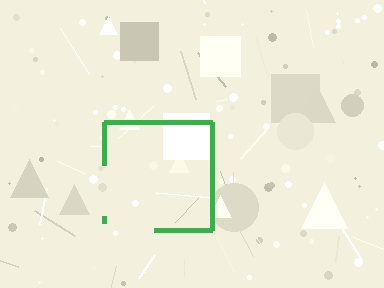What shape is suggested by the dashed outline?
The dashed outline suggests a square.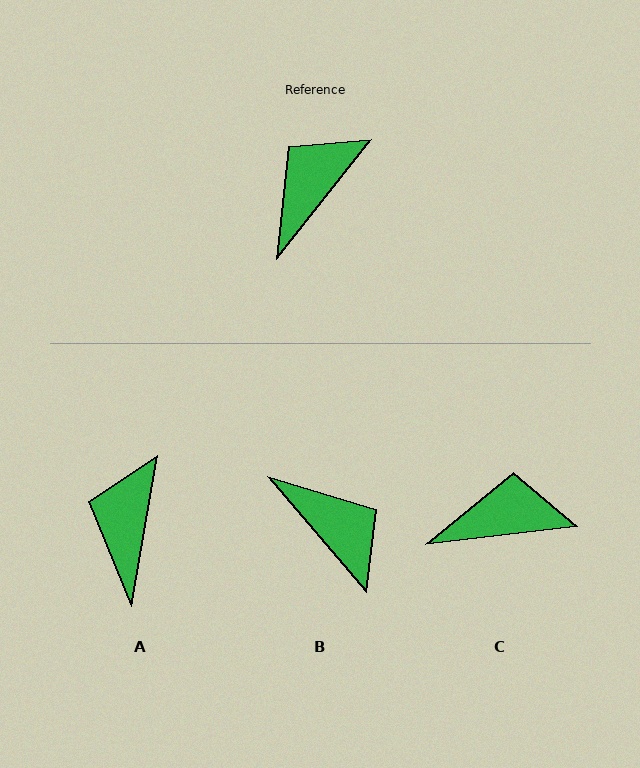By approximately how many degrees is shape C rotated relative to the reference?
Approximately 45 degrees clockwise.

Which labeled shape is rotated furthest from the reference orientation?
B, about 101 degrees away.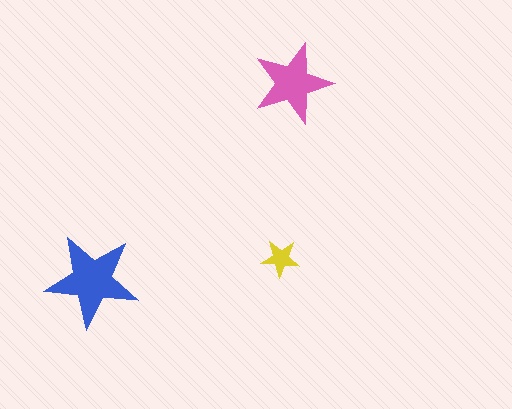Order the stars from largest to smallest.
the blue one, the pink one, the yellow one.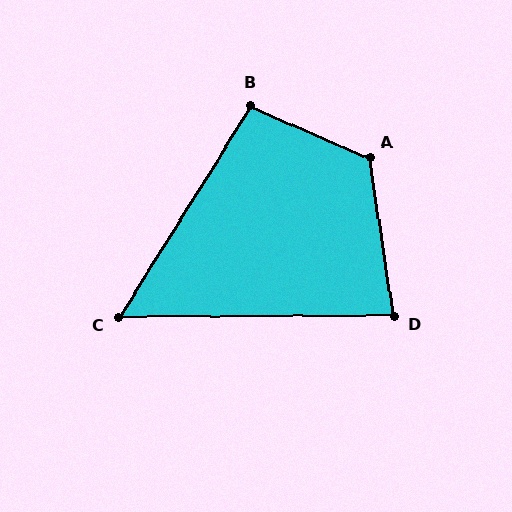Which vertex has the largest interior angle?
A, at approximately 122 degrees.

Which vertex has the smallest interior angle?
C, at approximately 58 degrees.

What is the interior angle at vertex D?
Approximately 82 degrees (acute).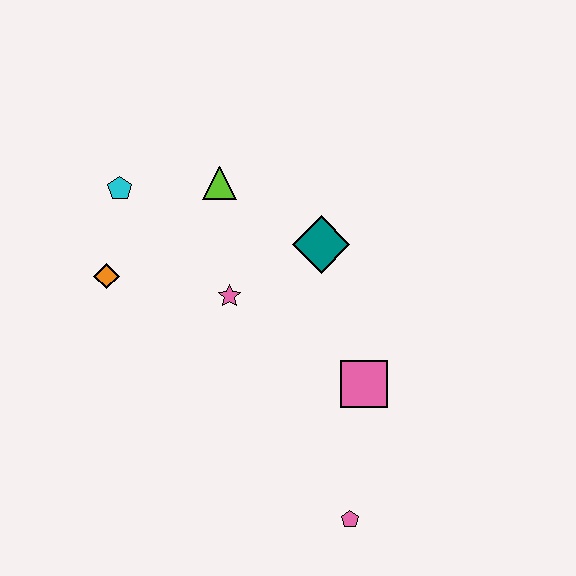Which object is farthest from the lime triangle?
The pink pentagon is farthest from the lime triangle.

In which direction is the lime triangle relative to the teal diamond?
The lime triangle is to the left of the teal diamond.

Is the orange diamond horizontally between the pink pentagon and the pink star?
No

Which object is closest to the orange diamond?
The cyan pentagon is closest to the orange diamond.